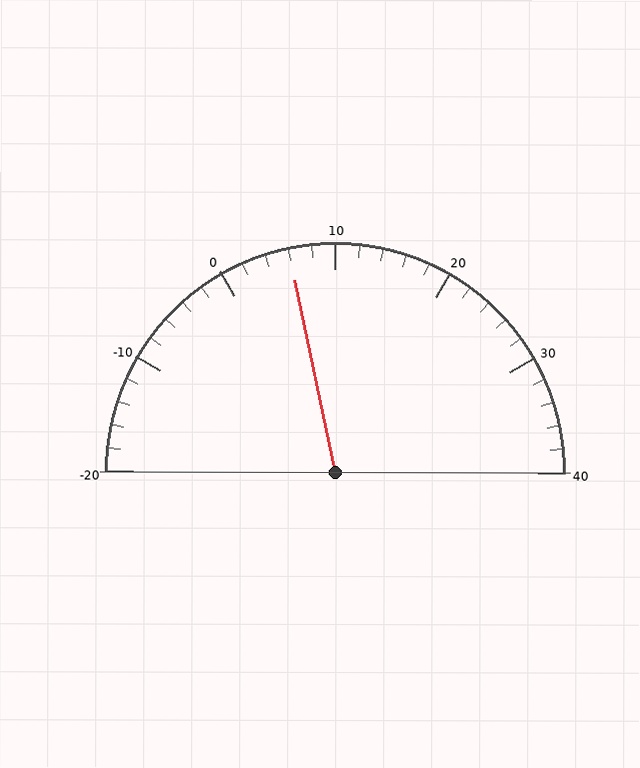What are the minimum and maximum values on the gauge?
The gauge ranges from -20 to 40.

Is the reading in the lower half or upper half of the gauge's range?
The reading is in the lower half of the range (-20 to 40).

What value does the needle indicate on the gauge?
The needle indicates approximately 6.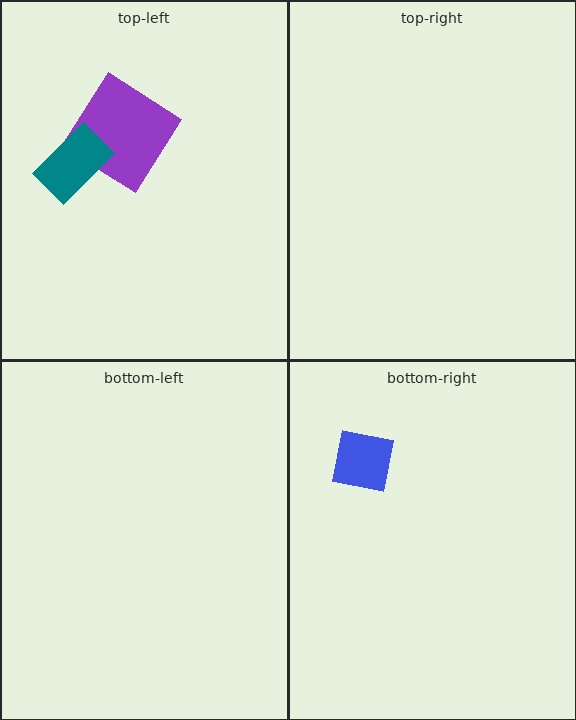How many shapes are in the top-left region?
2.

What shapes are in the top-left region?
The purple diamond, the teal rectangle.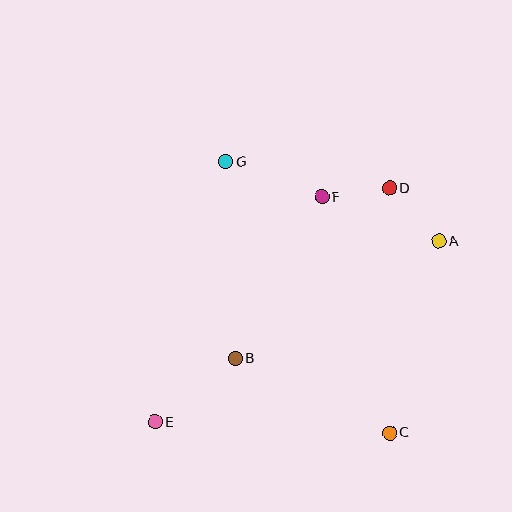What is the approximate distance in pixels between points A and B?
The distance between A and B is approximately 235 pixels.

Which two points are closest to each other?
Points D and F are closest to each other.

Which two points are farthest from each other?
Points A and E are farthest from each other.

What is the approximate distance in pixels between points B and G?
The distance between B and G is approximately 197 pixels.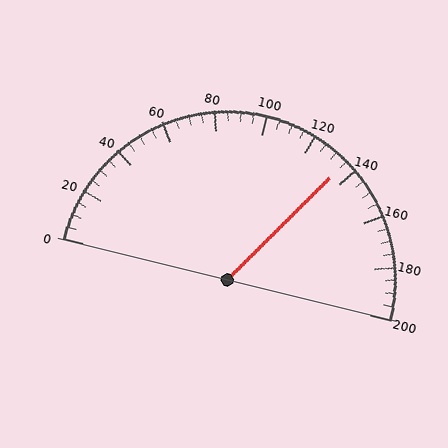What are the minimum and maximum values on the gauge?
The gauge ranges from 0 to 200.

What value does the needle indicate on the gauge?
The needle indicates approximately 135.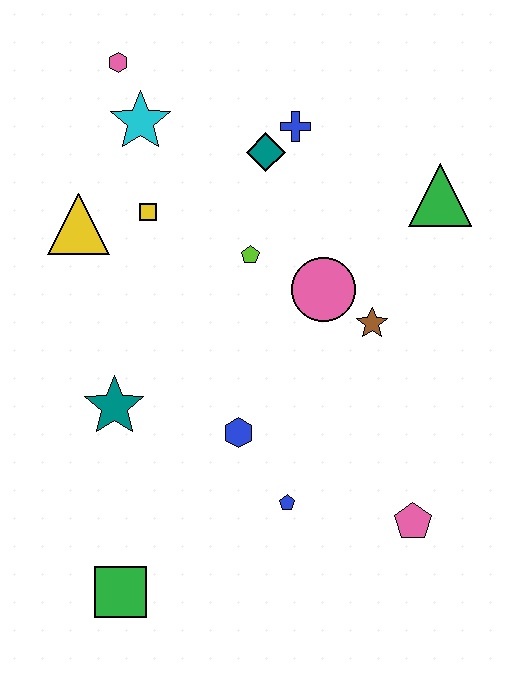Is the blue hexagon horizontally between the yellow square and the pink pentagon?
Yes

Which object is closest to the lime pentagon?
The pink circle is closest to the lime pentagon.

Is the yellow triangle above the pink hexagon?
No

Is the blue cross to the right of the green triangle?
No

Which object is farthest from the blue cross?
The green square is farthest from the blue cross.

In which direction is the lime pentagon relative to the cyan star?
The lime pentagon is below the cyan star.